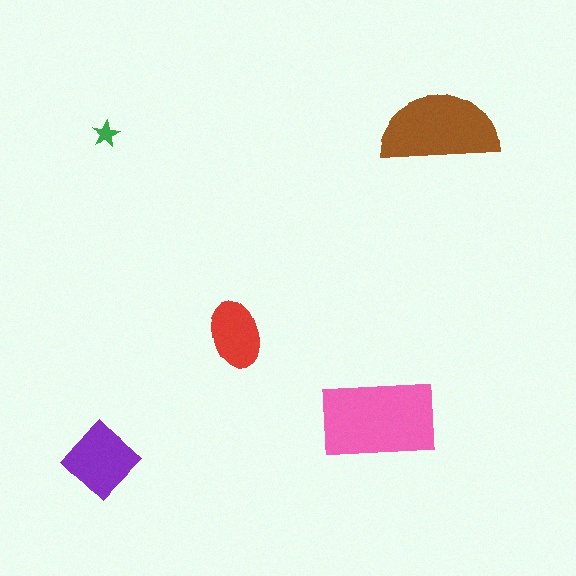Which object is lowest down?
The purple diamond is bottommost.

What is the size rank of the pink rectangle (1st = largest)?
1st.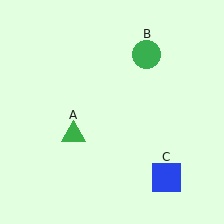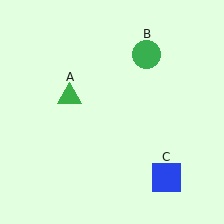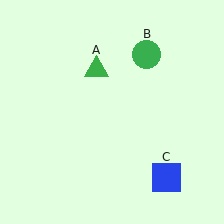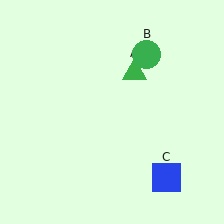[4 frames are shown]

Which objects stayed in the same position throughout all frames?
Green circle (object B) and blue square (object C) remained stationary.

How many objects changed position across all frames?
1 object changed position: green triangle (object A).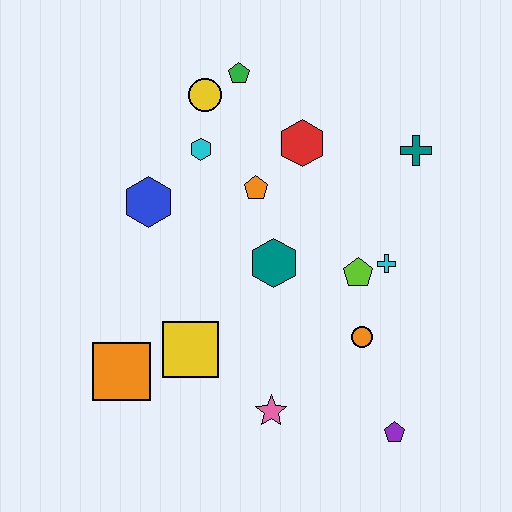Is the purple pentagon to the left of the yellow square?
No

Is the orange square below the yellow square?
Yes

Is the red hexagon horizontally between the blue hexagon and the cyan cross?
Yes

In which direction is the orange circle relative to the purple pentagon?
The orange circle is above the purple pentagon.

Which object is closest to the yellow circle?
The green pentagon is closest to the yellow circle.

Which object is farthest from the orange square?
The teal cross is farthest from the orange square.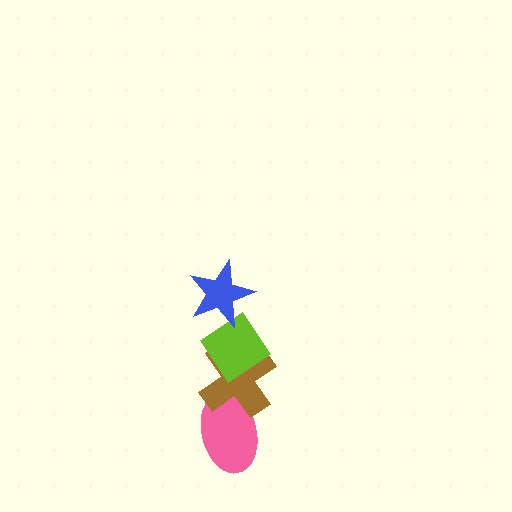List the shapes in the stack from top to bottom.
From top to bottom: the blue star, the lime diamond, the brown cross, the pink ellipse.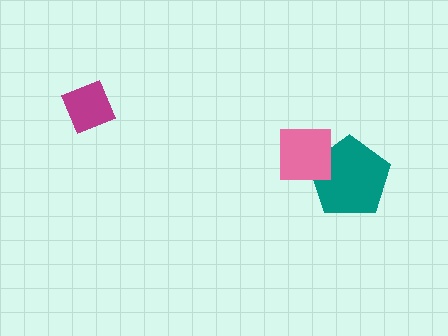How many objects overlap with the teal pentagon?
1 object overlaps with the teal pentagon.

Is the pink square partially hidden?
No, no other shape covers it.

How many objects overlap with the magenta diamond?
0 objects overlap with the magenta diamond.